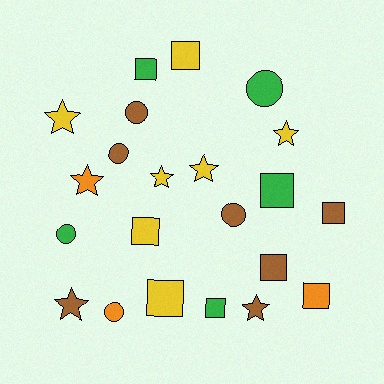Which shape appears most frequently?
Square, with 9 objects.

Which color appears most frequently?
Brown, with 7 objects.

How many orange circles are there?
There is 1 orange circle.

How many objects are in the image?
There are 22 objects.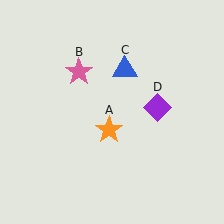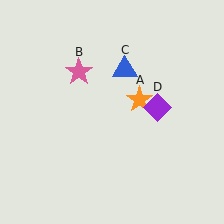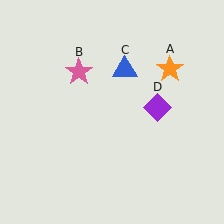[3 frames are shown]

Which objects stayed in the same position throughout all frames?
Pink star (object B) and blue triangle (object C) and purple diamond (object D) remained stationary.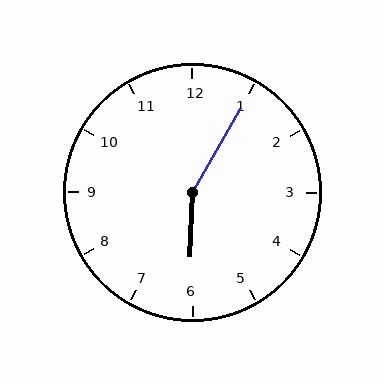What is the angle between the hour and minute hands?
Approximately 152 degrees.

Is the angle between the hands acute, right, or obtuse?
It is obtuse.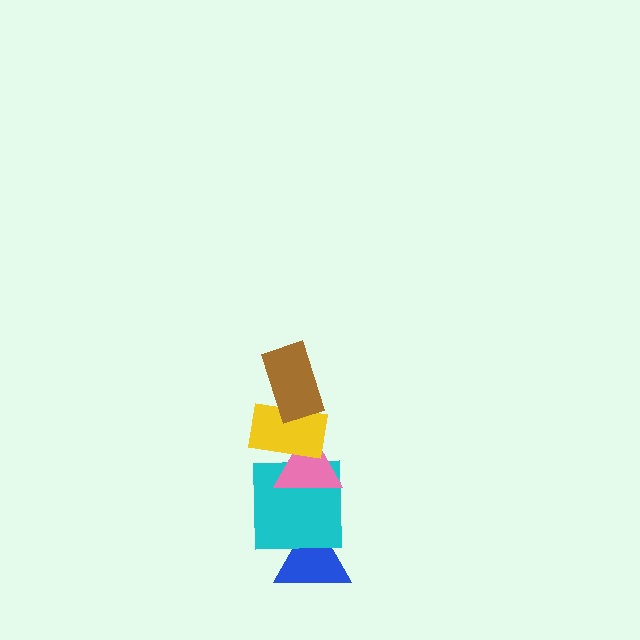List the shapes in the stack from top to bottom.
From top to bottom: the brown rectangle, the yellow rectangle, the pink triangle, the cyan square, the blue triangle.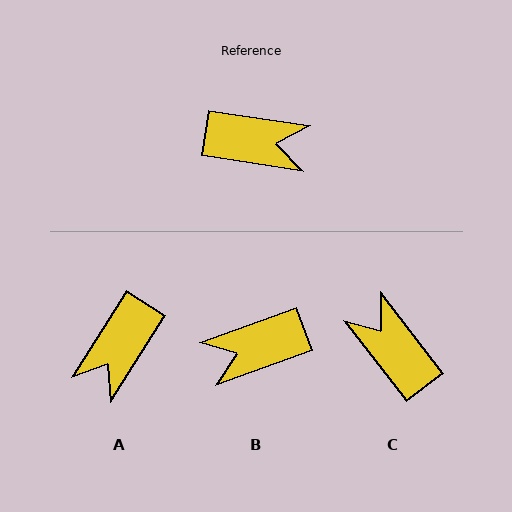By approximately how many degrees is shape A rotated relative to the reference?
Approximately 114 degrees clockwise.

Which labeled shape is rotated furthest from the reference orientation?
B, about 152 degrees away.